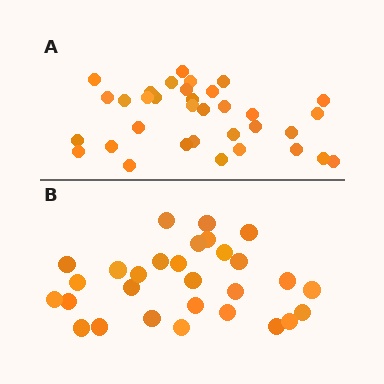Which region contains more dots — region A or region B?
Region A (the top region) has more dots.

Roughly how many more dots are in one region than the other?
Region A has about 5 more dots than region B.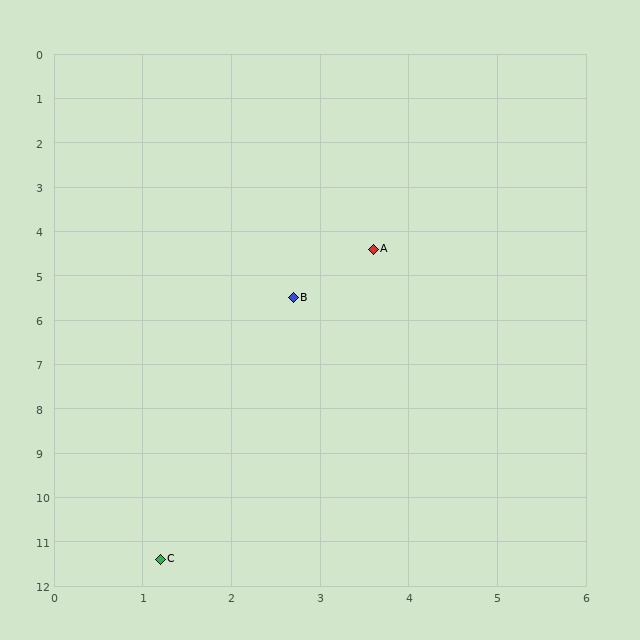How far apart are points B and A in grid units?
Points B and A are about 1.4 grid units apart.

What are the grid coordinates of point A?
Point A is at approximately (3.6, 4.4).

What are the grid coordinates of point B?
Point B is at approximately (2.7, 5.5).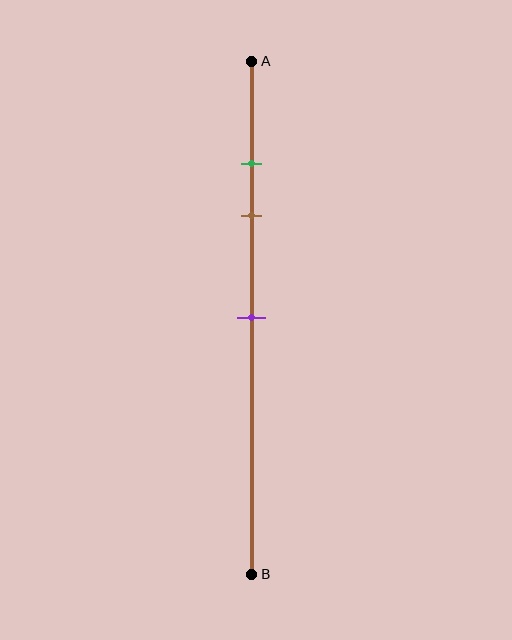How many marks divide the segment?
There are 3 marks dividing the segment.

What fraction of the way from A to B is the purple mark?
The purple mark is approximately 50% (0.5) of the way from A to B.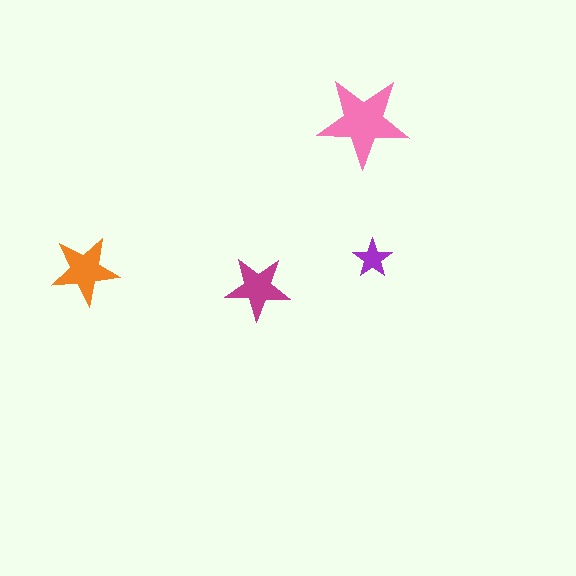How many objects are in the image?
There are 4 objects in the image.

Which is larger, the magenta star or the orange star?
The orange one.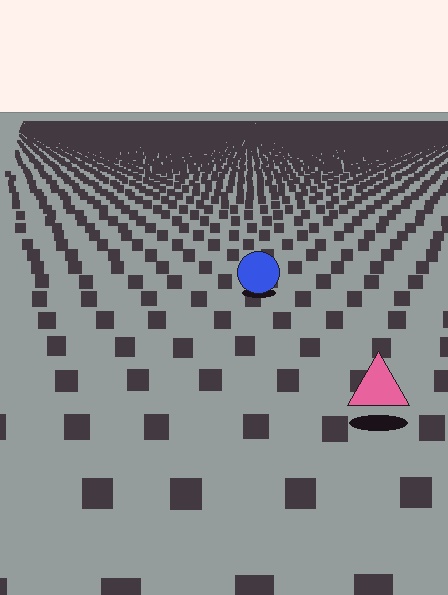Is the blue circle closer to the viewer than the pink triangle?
No. The pink triangle is closer — you can tell from the texture gradient: the ground texture is coarser near it.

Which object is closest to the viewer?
The pink triangle is closest. The texture marks near it are larger and more spread out.